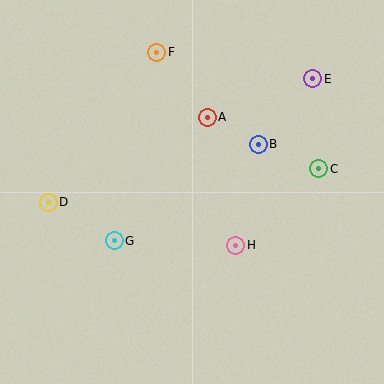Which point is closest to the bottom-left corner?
Point G is closest to the bottom-left corner.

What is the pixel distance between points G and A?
The distance between G and A is 154 pixels.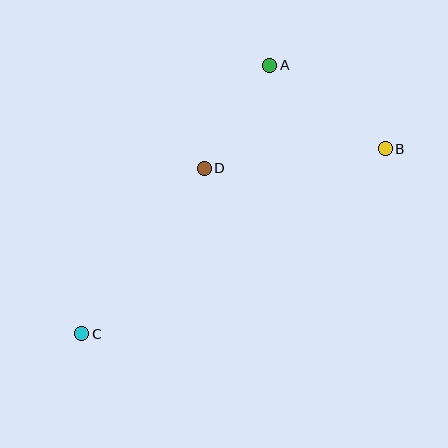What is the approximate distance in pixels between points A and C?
The distance between A and C is approximately 327 pixels.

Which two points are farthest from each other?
Points B and C are farthest from each other.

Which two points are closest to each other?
Points A and D are closest to each other.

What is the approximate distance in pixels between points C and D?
The distance between C and D is approximately 206 pixels.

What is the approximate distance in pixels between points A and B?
The distance between A and B is approximately 142 pixels.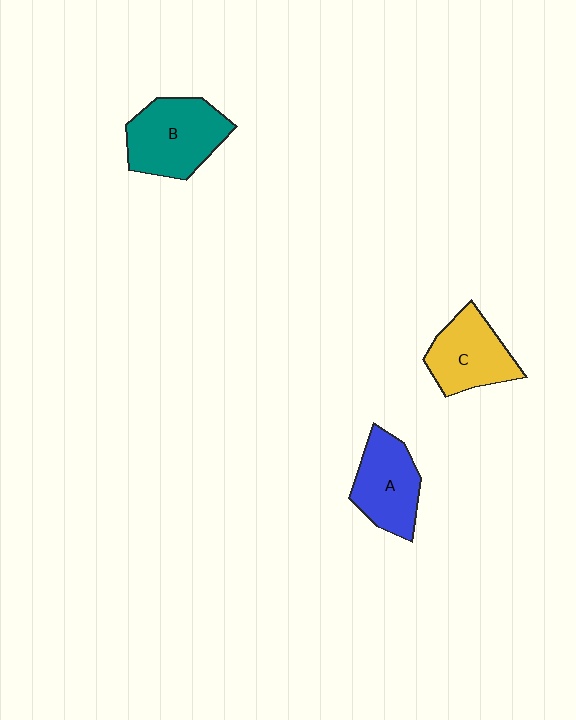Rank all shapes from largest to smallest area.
From largest to smallest: B (teal), C (yellow), A (blue).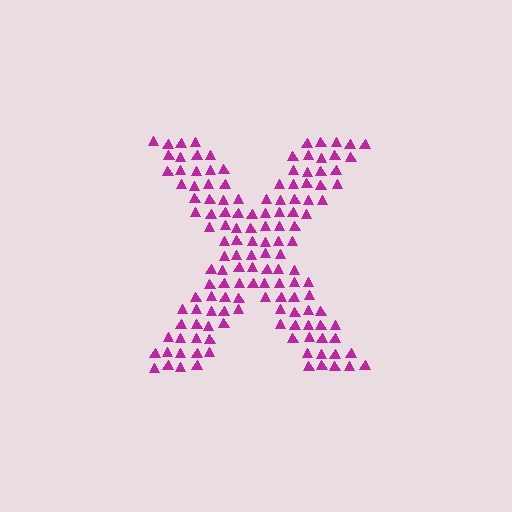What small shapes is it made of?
It is made of small triangles.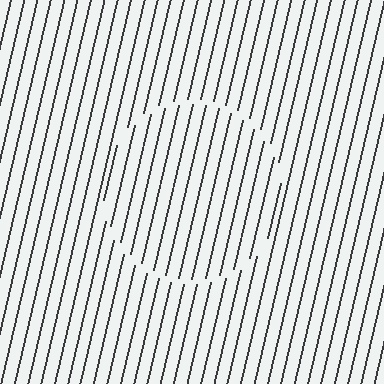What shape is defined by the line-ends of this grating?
An illusory circle. The interior of the shape contains the same grating, shifted by half a period — the contour is defined by the phase discontinuity where line-ends from the inner and outer gratings abut.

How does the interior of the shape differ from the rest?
The interior of the shape contains the same grating, shifted by half a period — the contour is defined by the phase discontinuity where line-ends from the inner and outer gratings abut.